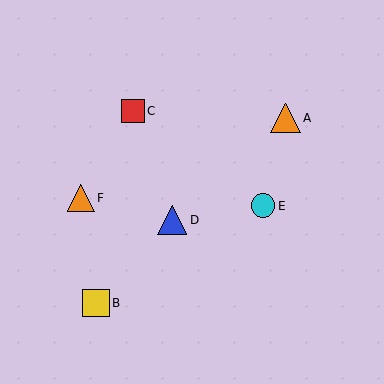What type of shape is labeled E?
Shape E is a cyan circle.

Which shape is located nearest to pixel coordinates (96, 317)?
The yellow square (labeled B) at (96, 303) is nearest to that location.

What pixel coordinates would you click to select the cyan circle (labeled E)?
Click at (263, 206) to select the cyan circle E.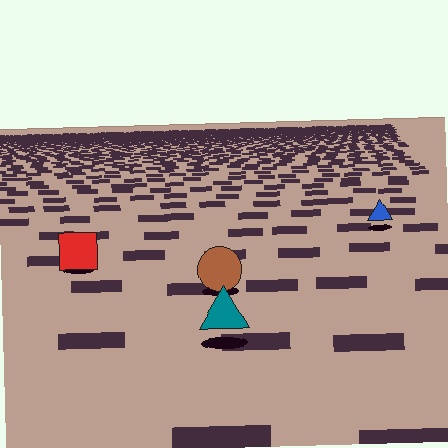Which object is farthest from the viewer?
The blue triangle is farthest from the viewer. It appears smaller and the ground texture around it is denser.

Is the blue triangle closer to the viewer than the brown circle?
No. The brown circle is closer — you can tell from the texture gradient: the ground texture is coarser near it.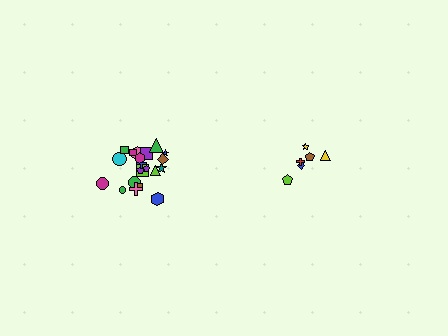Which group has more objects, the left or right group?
The left group.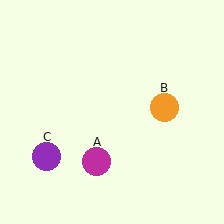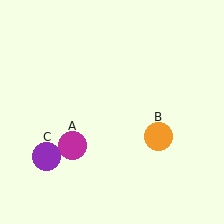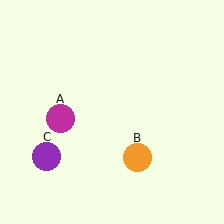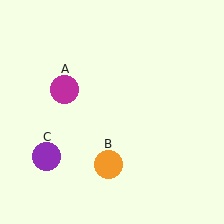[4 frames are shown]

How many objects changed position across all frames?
2 objects changed position: magenta circle (object A), orange circle (object B).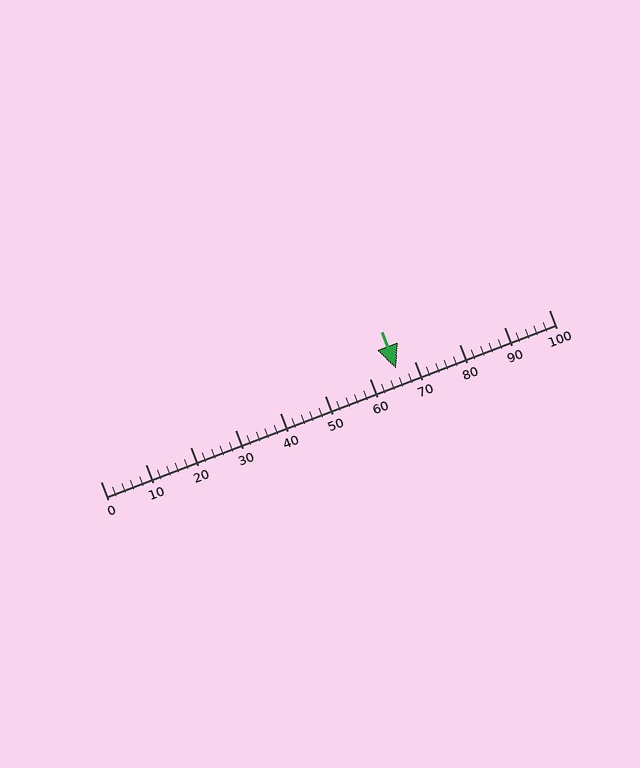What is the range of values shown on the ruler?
The ruler shows values from 0 to 100.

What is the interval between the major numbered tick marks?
The major tick marks are spaced 10 units apart.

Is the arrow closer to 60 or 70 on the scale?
The arrow is closer to 70.